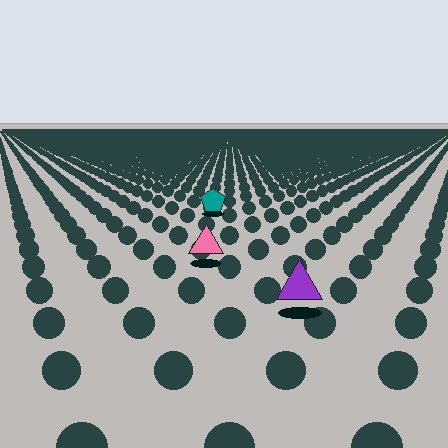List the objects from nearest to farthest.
From nearest to farthest: the purple triangle, the pink triangle, the teal pentagon.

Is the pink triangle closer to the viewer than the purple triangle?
No. The purple triangle is closer — you can tell from the texture gradient: the ground texture is coarser near it.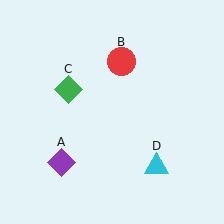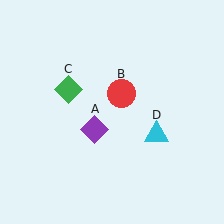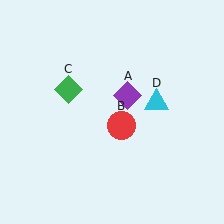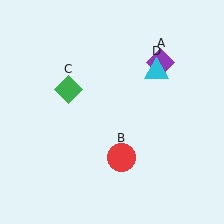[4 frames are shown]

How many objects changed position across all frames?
3 objects changed position: purple diamond (object A), red circle (object B), cyan triangle (object D).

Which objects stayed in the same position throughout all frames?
Green diamond (object C) remained stationary.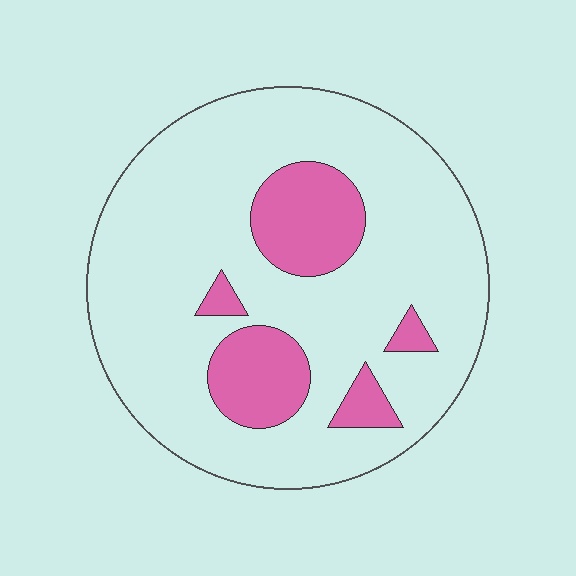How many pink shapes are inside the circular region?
5.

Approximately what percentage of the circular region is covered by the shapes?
Approximately 20%.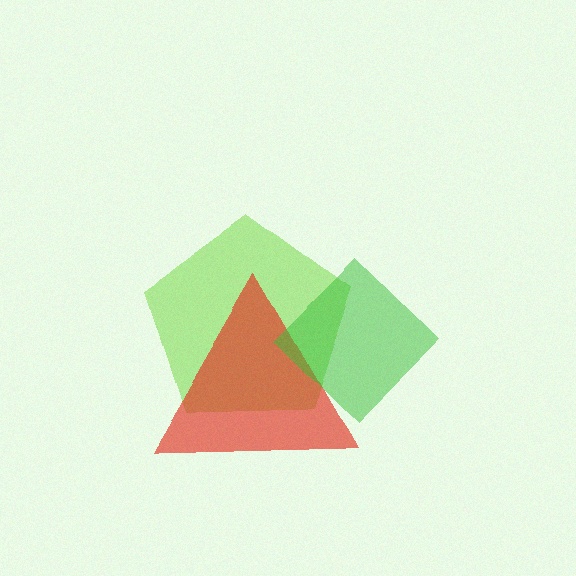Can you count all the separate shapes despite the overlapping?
Yes, there are 3 separate shapes.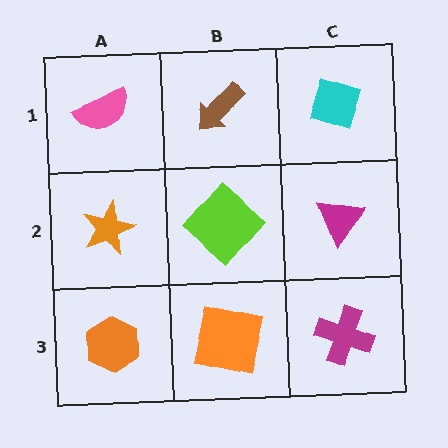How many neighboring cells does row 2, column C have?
3.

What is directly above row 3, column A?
An orange star.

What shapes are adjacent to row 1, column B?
A lime diamond (row 2, column B), a pink semicircle (row 1, column A), a cyan diamond (row 1, column C).